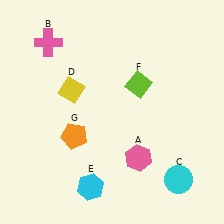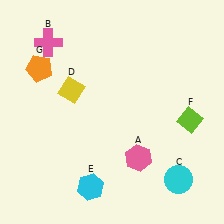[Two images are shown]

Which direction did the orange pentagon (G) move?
The orange pentagon (G) moved up.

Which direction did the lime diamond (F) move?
The lime diamond (F) moved right.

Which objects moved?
The objects that moved are: the lime diamond (F), the orange pentagon (G).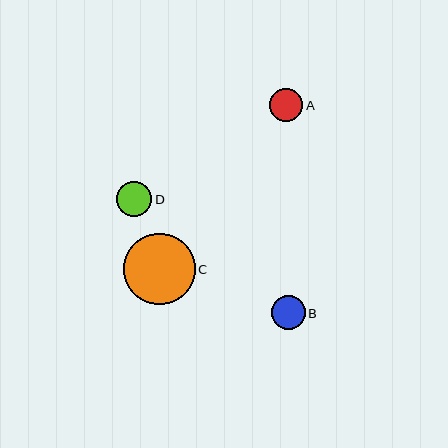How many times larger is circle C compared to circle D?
Circle C is approximately 2.1 times the size of circle D.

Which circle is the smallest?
Circle B is the smallest with a size of approximately 33 pixels.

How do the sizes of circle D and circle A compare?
Circle D and circle A are approximately the same size.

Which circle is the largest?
Circle C is the largest with a size of approximately 72 pixels.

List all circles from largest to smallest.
From largest to smallest: C, D, A, B.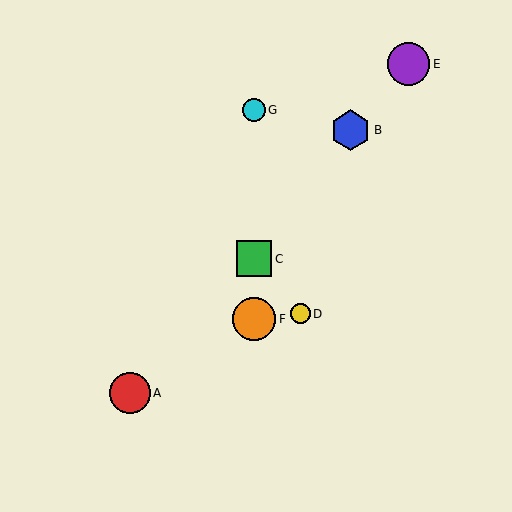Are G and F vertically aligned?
Yes, both are at x≈254.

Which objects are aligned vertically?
Objects C, F, G are aligned vertically.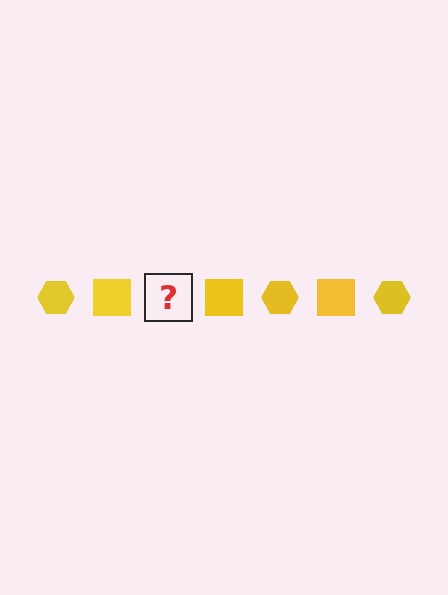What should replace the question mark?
The question mark should be replaced with a yellow hexagon.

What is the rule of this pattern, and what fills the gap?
The rule is that the pattern cycles through hexagon, square shapes in yellow. The gap should be filled with a yellow hexagon.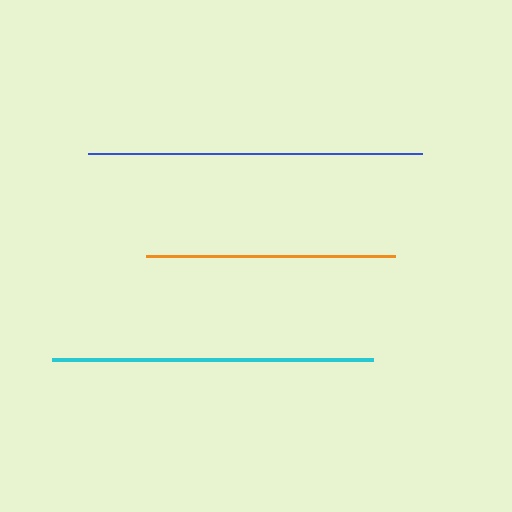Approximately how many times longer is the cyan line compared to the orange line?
The cyan line is approximately 1.3 times the length of the orange line.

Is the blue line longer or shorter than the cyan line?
The blue line is longer than the cyan line.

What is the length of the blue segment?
The blue segment is approximately 333 pixels long.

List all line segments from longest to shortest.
From longest to shortest: blue, cyan, orange.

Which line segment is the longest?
The blue line is the longest at approximately 333 pixels.